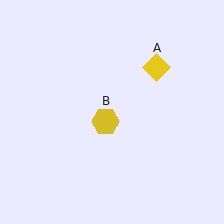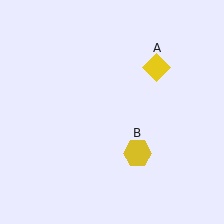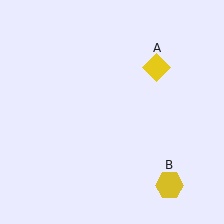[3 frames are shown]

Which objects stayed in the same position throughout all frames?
Yellow diamond (object A) remained stationary.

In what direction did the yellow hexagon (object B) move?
The yellow hexagon (object B) moved down and to the right.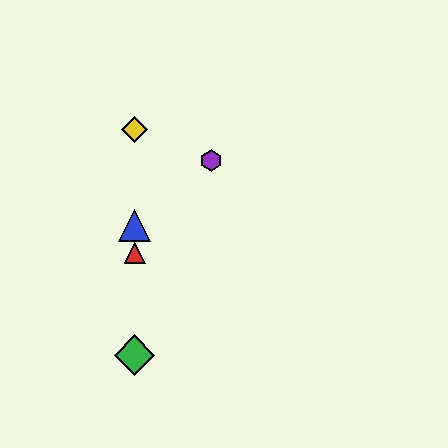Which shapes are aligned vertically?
The red triangle, the blue triangle, the green diamond, the yellow diamond are aligned vertically.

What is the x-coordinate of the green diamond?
The green diamond is at x≈135.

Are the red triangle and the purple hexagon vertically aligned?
No, the red triangle is at x≈135 and the purple hexagon is at x≈211.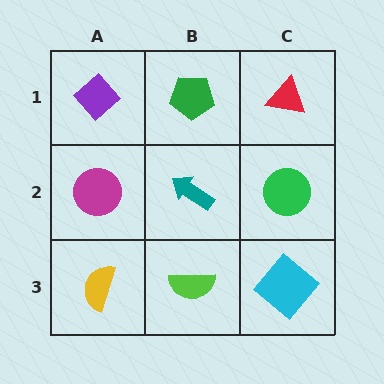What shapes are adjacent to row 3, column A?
A magenta circle (row 2, column A), a lime semicircle (row 3, column B).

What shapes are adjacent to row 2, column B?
A green pentagon (row 1, column B), a lime semicircle (row 3, column B), a magenta circle (row 2, column A), a green circle (row 2, column C).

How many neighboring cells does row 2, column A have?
3.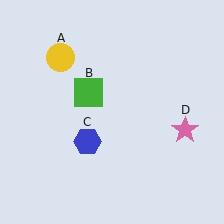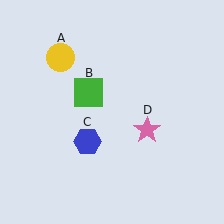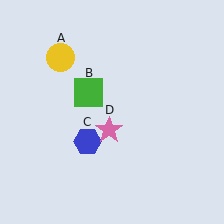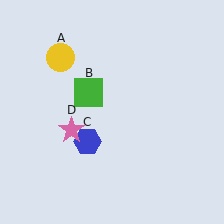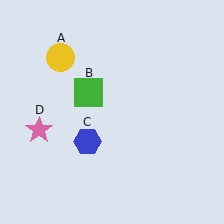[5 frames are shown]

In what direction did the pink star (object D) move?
The pink star (object D) moved left.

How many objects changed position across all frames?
1 object changed position: pink star (object D).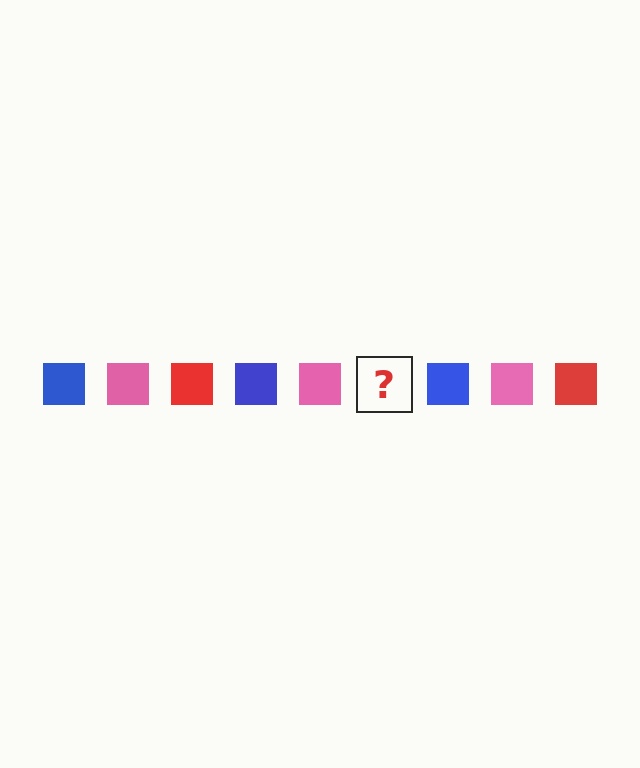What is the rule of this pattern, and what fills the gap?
The rule is that the pattern cycles through blue, pink, red squares. The gap should be filled with a red square.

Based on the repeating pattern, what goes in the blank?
The blank should be a red square.